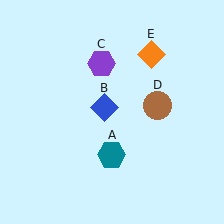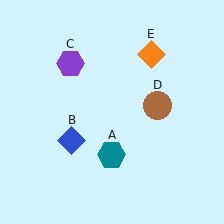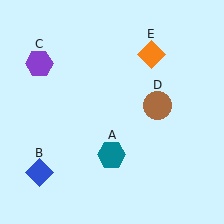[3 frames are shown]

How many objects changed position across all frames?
2 objects changed position: blue diamond (object B), purple hexagon (object C).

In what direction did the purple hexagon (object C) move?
The purple hexagon (object C) moved left.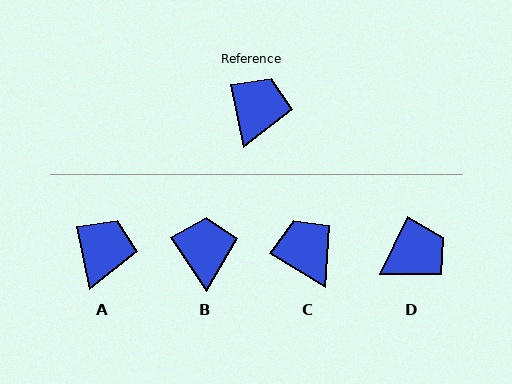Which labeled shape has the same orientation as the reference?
A.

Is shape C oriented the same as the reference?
No, it is off by about 47 degrees.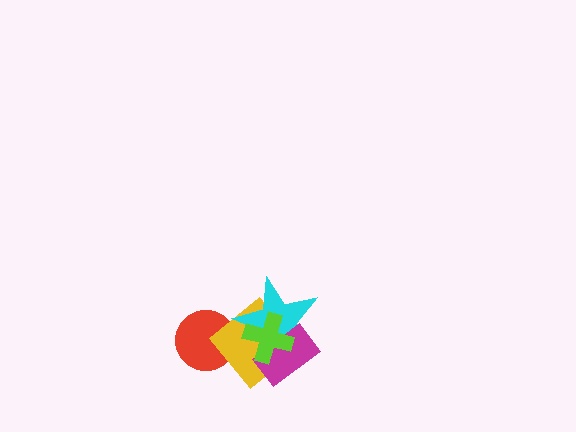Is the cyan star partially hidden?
Yes, it is partially covered by another shape.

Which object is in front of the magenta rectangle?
The lime cross is in front of the magenta rectangle.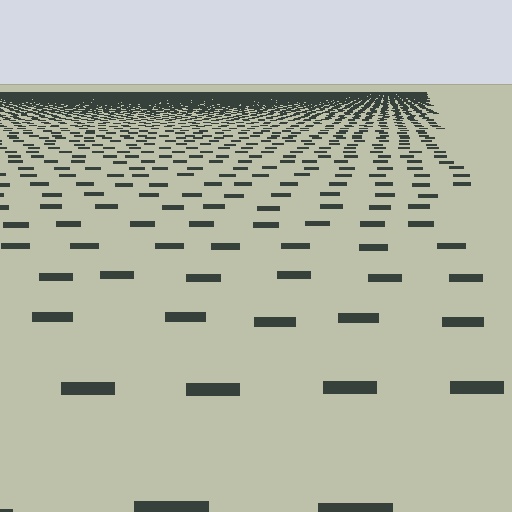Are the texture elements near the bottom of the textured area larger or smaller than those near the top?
Larger. Near the bottom, elements are closer to the viewer and appear at a bigger on-screen size.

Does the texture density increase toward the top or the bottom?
Density increases toward the top.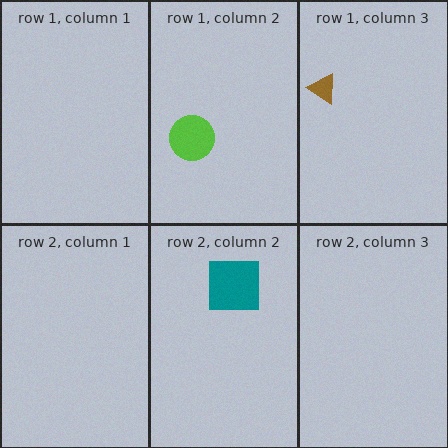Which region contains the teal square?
The row 2, column 2 region.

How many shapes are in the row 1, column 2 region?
1.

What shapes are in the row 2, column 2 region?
The teal square.